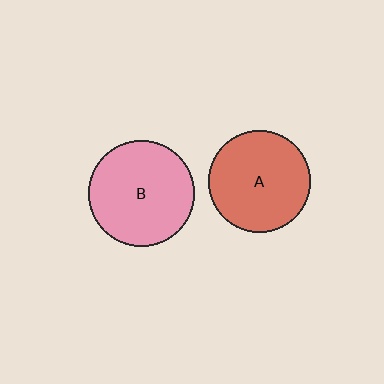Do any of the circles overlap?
No, none of the circles overlap.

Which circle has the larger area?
Circle B (pink).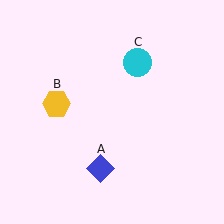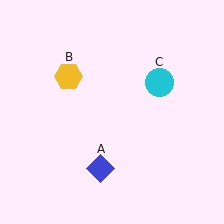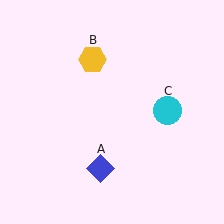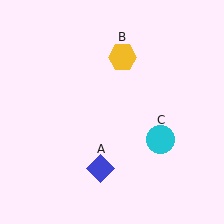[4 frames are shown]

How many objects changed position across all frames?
2 objects changed position: yellow hexagon (object B), cyan circle (object C).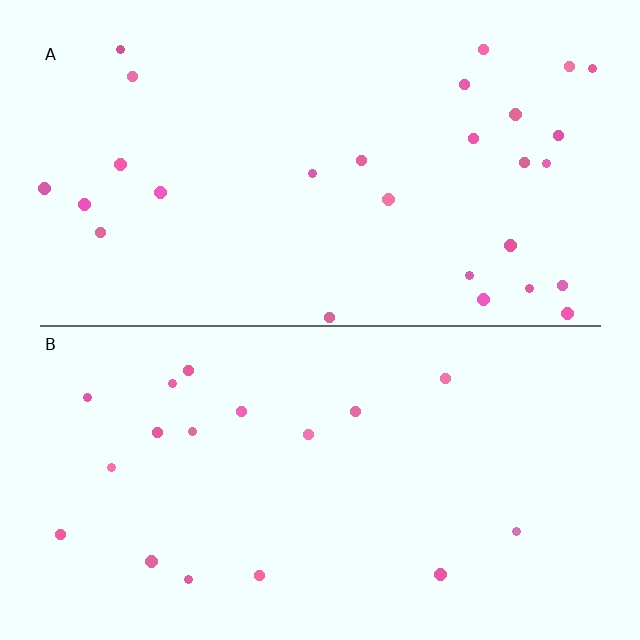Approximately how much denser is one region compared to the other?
Approximately 1.6× — region A over region B.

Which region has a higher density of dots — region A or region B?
A (the top).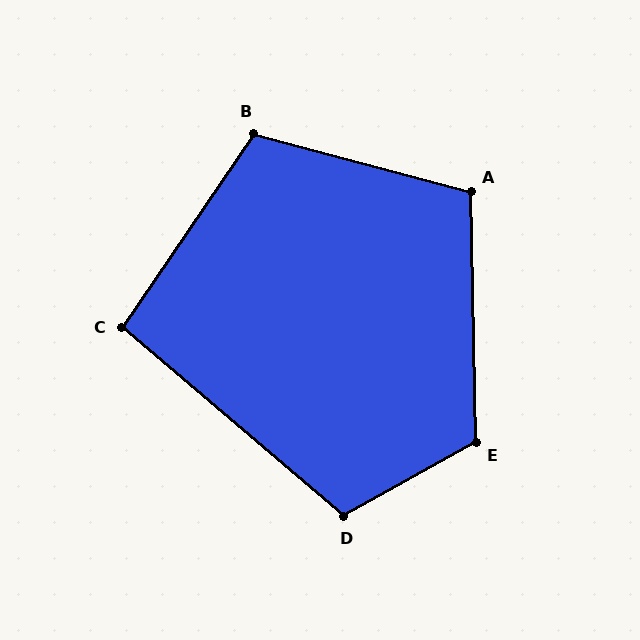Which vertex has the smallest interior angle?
C, at approximately 96 degrees.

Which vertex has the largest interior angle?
E, at approximately 118 degrees.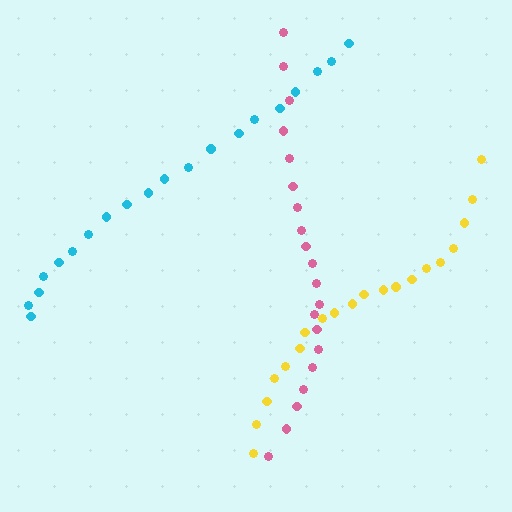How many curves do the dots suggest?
There are 3 distinct paths.